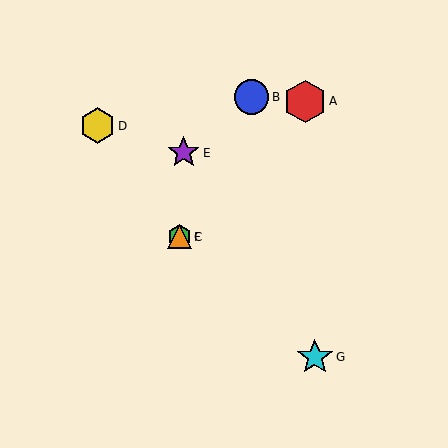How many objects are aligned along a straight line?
3 objects (B, C, F) are aligned along a straight line.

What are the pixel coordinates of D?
Object D is at (98, 126).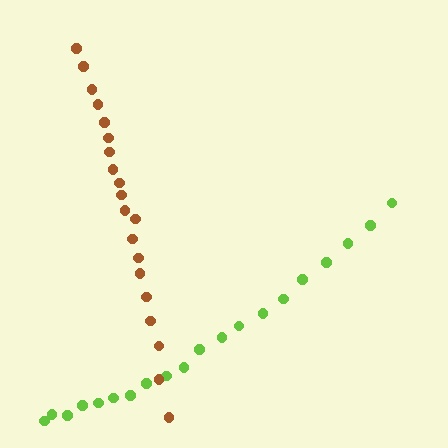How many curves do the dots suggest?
There are 2 distinct paths.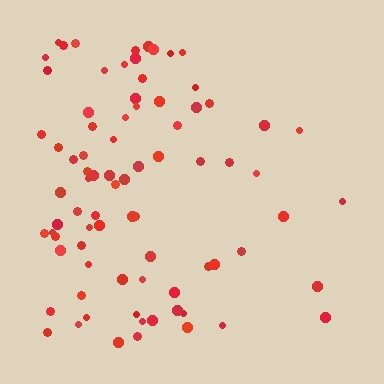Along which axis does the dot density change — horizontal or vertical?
Horizontal.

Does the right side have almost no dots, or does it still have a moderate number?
Still a moderate number, just noticeably fewer than the left.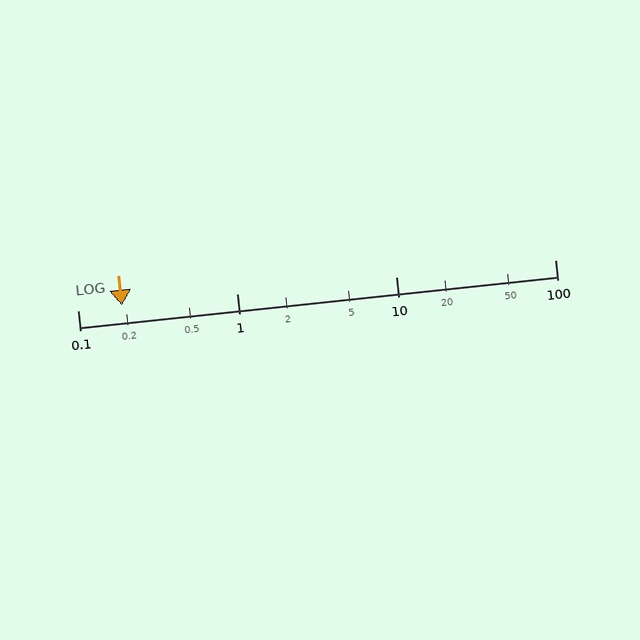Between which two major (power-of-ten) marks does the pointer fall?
The pointer is between 0.1 and 1.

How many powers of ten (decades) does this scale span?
The scale spans 3 decades, from 0.1 to 100.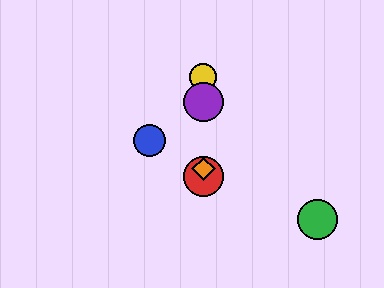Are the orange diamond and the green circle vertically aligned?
No, the orange diamond is at x≈203 and the green circle is at x≈317.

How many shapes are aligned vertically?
4 shapes (the red circle, the yellow circle, the purple circle, the orange diamond) are aligned vertically.